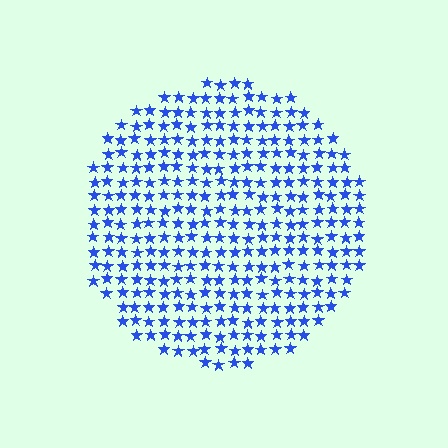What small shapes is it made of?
It is made of small stars.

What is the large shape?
The large shape is a circle.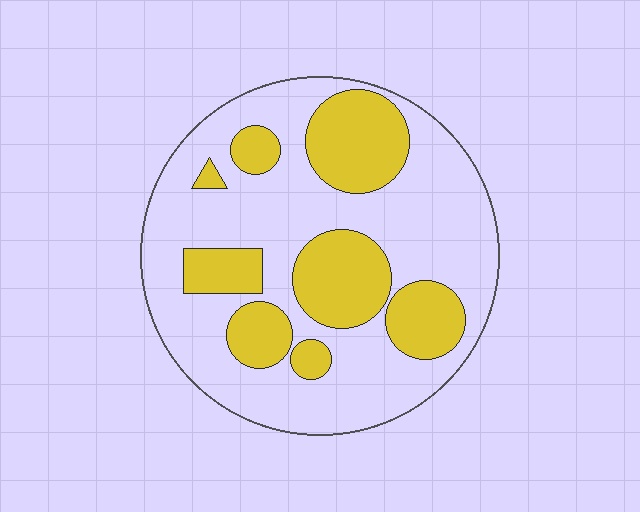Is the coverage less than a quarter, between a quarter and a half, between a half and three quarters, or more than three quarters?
Between a quarter and a half.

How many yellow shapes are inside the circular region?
8.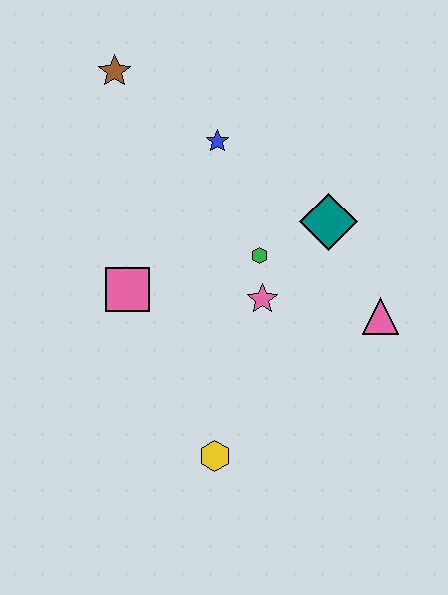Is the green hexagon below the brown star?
Yes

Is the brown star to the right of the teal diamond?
No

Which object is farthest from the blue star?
The yellow hexagon is farthest from the blue star.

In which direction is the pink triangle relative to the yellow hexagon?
The pink triangle is to the right of the yellow hexagon.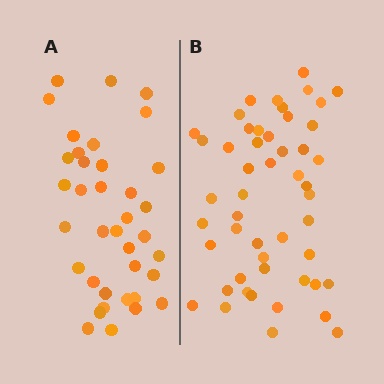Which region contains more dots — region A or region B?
Region B (the right region) has more dots.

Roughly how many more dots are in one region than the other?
Region B has approximately 15 more dots than region A.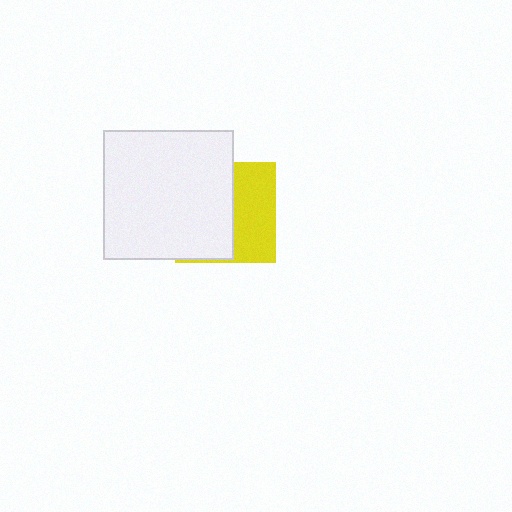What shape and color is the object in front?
The object in front is a white square.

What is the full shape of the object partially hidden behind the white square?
The partially hidden object is a yellow square.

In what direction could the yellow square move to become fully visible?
The yellow square could move right. That would shift it out from behind the white square entirely.